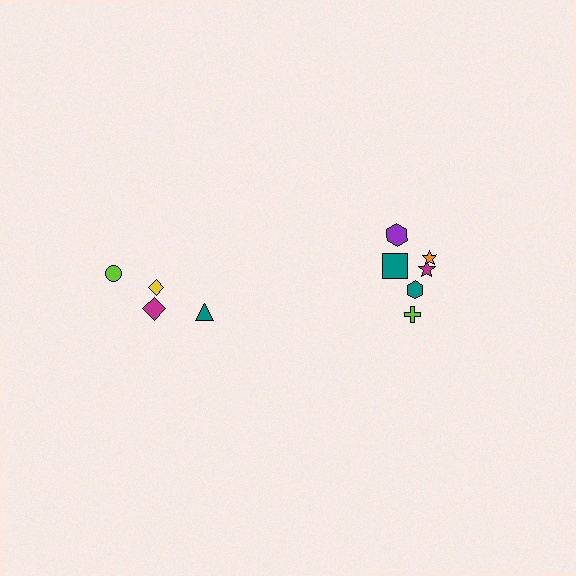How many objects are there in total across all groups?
There are 10 objects.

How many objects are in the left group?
There are 4 objects.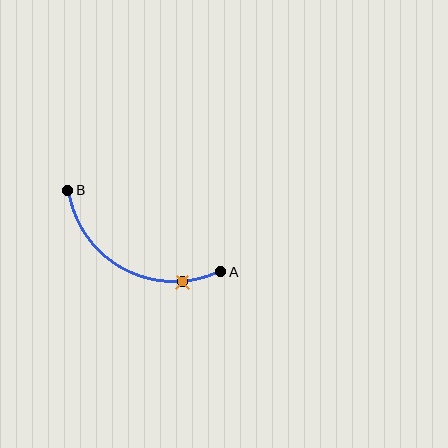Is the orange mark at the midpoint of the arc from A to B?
No. The orange mark lies on the arc but is closer to endpoint A. The arc midpoint would be at the point on the curve equidistant along the arc from both A and B.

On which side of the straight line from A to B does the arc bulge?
The arc bulges below the straight line connecting A and B.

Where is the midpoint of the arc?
The arc midpoint is the point on the curve farthest from the straight line joining A and B. It sits below that line.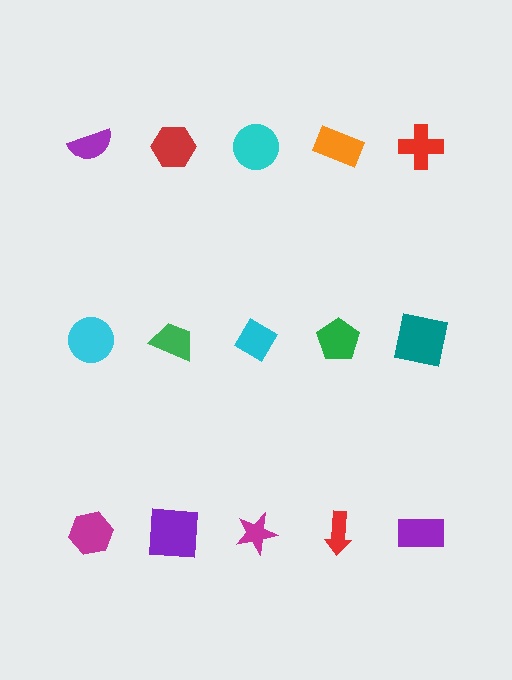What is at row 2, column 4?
A green pentagon.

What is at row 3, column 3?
A magenta star.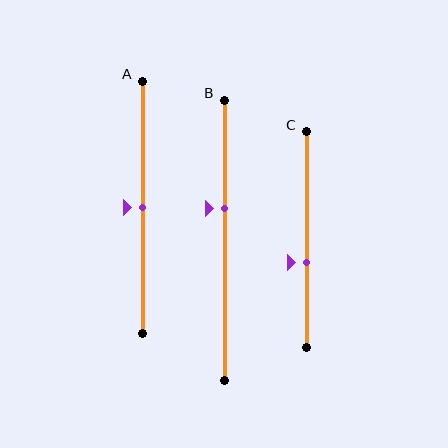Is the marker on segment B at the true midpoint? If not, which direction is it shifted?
No, the marker on segment B is shifted upward by about 11% of the segment length.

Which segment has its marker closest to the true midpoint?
Segment A has its marker closest to the true midpoint.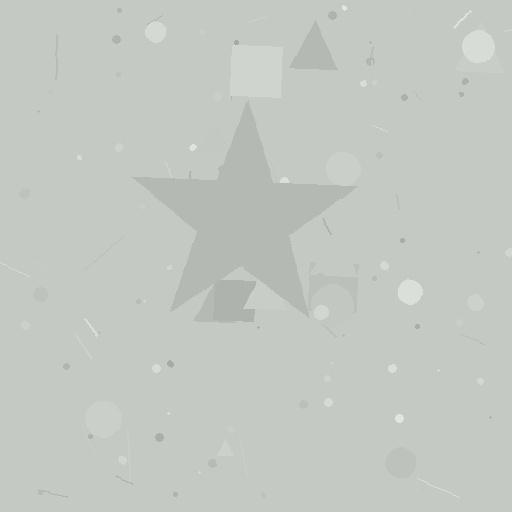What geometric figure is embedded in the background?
A star is embedded in the background.